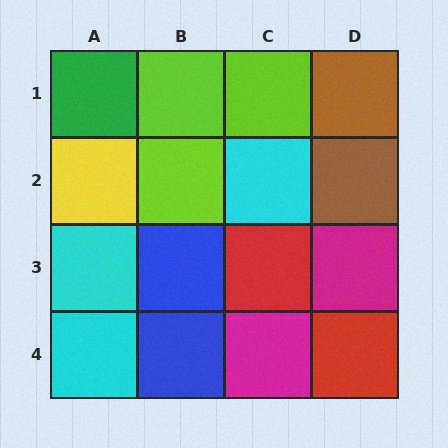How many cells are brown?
2 cells are brown.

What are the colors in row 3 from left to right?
Cyan, blue, red, magenta.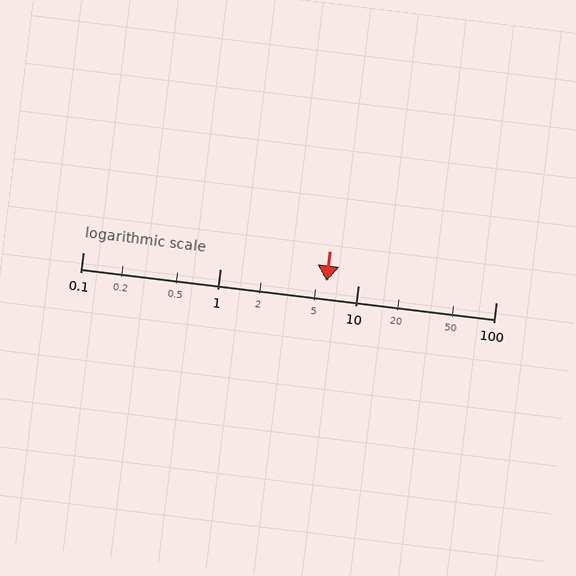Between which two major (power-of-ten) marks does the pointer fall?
The pointer is between 1 and 10.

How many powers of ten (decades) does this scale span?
The scale spans 3 decades, from 0.1 to 100.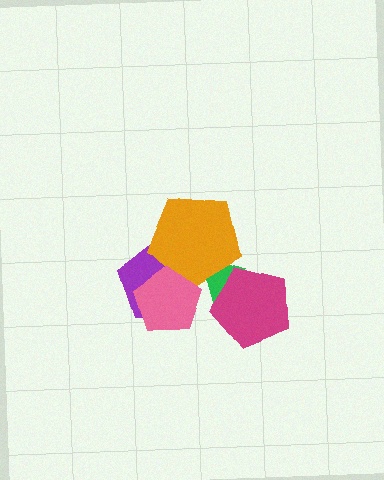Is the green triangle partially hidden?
Yes, it is partially covered by another shape.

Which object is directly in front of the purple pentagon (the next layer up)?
The orange pentagon is directly in front of the purple pentagon.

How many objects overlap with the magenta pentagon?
1 object overlaps with the magenta pentagon.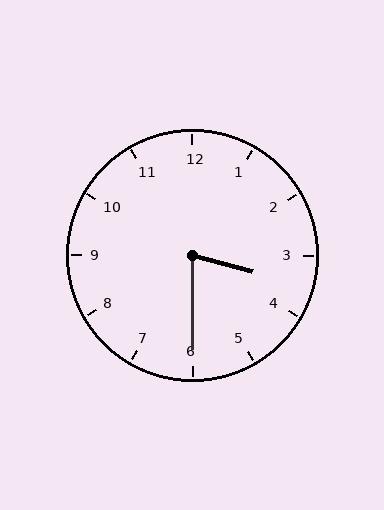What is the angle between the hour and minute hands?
Approximately 75 degrees.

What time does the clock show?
3:30.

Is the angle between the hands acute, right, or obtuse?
It is acute.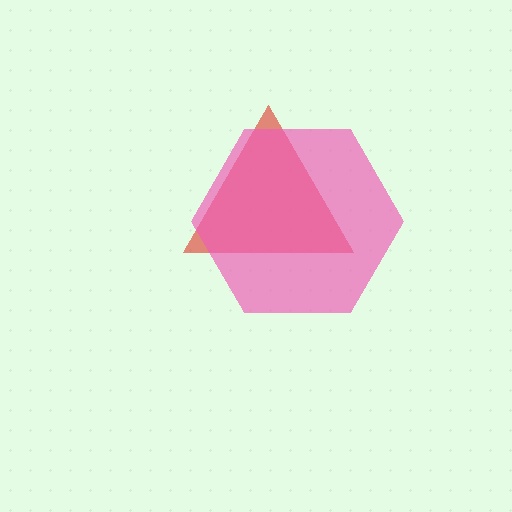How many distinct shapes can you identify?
There are 2 distinct shapes: a red triangle, a pink hexagon.